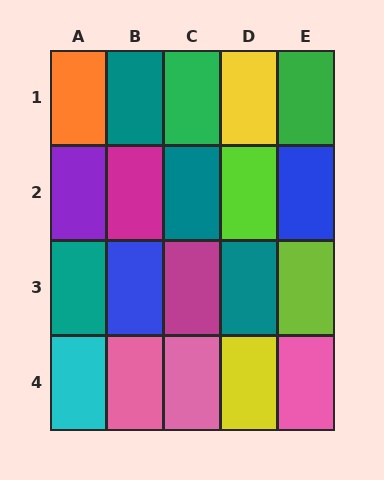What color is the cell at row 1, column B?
Teal.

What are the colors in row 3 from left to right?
Teal, blue, magenta, teal, lime.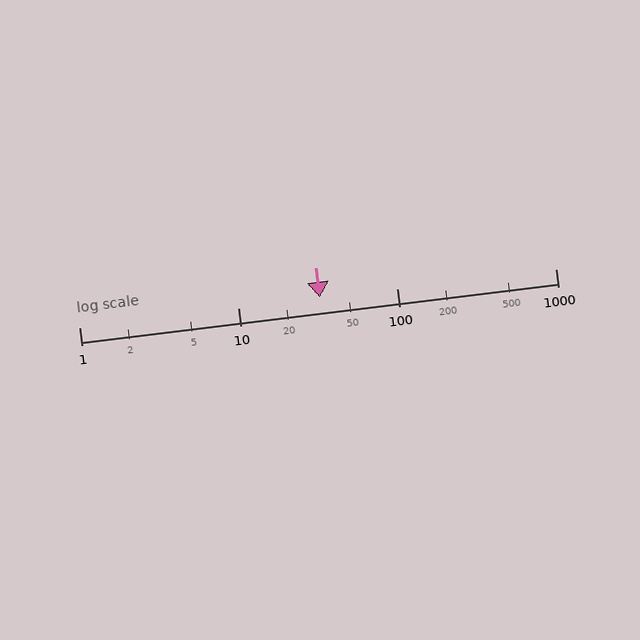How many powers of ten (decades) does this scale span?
The scale spans 3 decades, from 1 to 1000.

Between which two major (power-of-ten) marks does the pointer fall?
The pointer is between 10 and 100.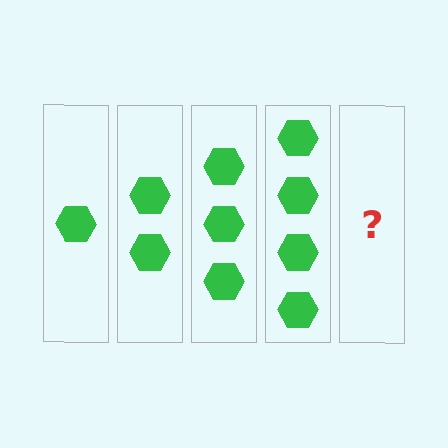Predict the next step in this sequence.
The next step is 5 hexagons.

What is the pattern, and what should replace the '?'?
The pattern is that each step adds one more hexagon. The '?' should be 5 hexagons.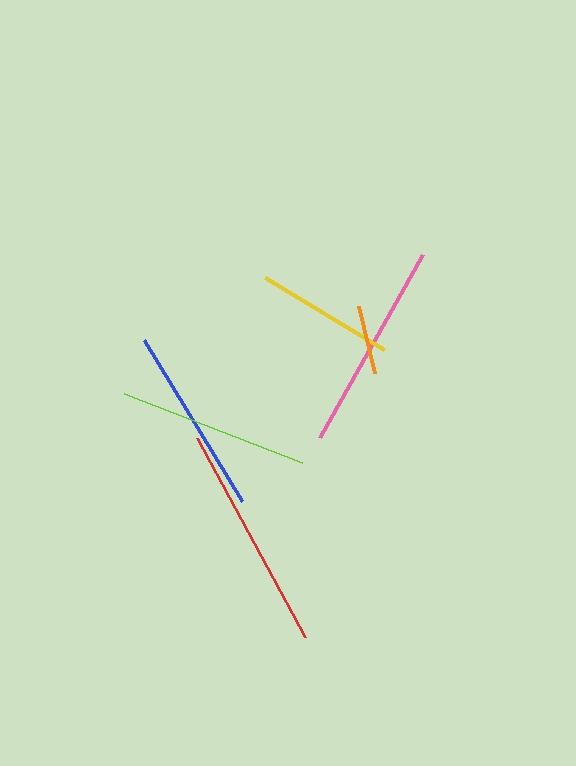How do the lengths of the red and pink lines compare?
The red and pink lines are approximately the same length.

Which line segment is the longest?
The red line is the longest at approximately 227 pixels.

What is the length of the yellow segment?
The yellow segment is approximately 140 pixels long.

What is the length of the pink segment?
The pink segment is approximately 210 pixels long.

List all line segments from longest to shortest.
From longest to shortest: red, pink, lime, blue, yellow, orange.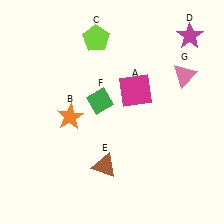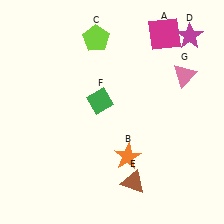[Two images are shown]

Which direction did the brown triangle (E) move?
The brown triangle (E) moved right.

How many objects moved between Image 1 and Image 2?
3 objects moved between the two images.